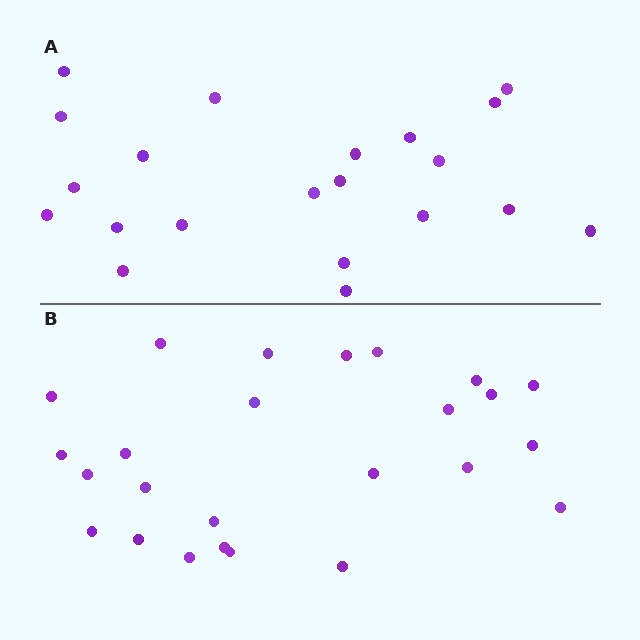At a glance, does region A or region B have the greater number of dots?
Region B (the bottom region) has more dots.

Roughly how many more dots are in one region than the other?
Region B has about 4 more dots than region A.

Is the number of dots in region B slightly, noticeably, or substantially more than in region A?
Region B has only slightly more — the two regions are fairly close. The ratio is roughly 1.2 to 1.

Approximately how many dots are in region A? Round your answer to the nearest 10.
About 20 dots. (The exact count is 21, which rounds to 20.)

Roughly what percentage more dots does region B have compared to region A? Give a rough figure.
About 20% more.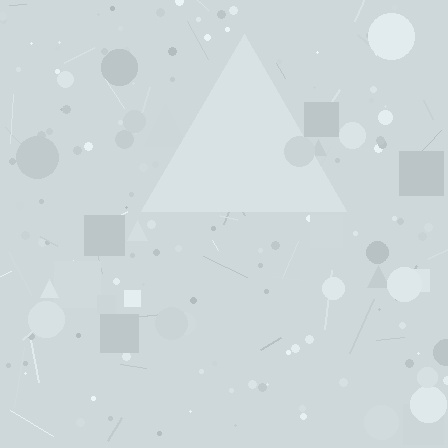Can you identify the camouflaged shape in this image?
The camouflaged shape is a triangle.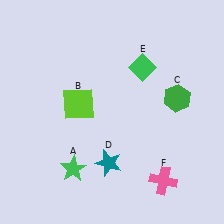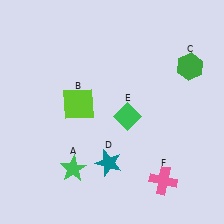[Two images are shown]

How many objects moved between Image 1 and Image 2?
2 objects moved between the two images.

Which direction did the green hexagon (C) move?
The green hexagon (C) moved up.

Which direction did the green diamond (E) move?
The green diamond (E) moved down.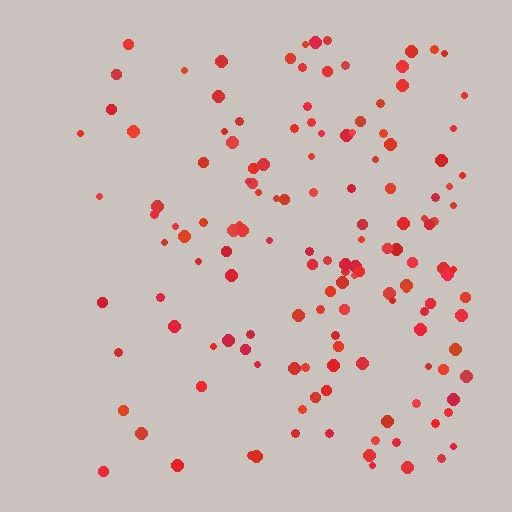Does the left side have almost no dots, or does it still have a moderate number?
Still a moderate number, just noticeably fewer than the right.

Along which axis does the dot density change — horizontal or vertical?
Horizontal.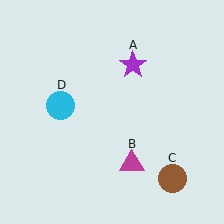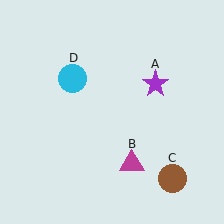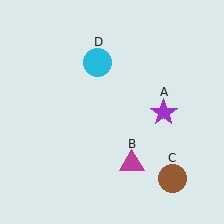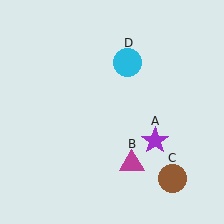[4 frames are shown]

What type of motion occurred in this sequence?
The purple star (object A), cyan circle (object D) rotated clockwise around the center of the scene.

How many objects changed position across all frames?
2 objects changed position: purple star (object A), cyan circle (object D).